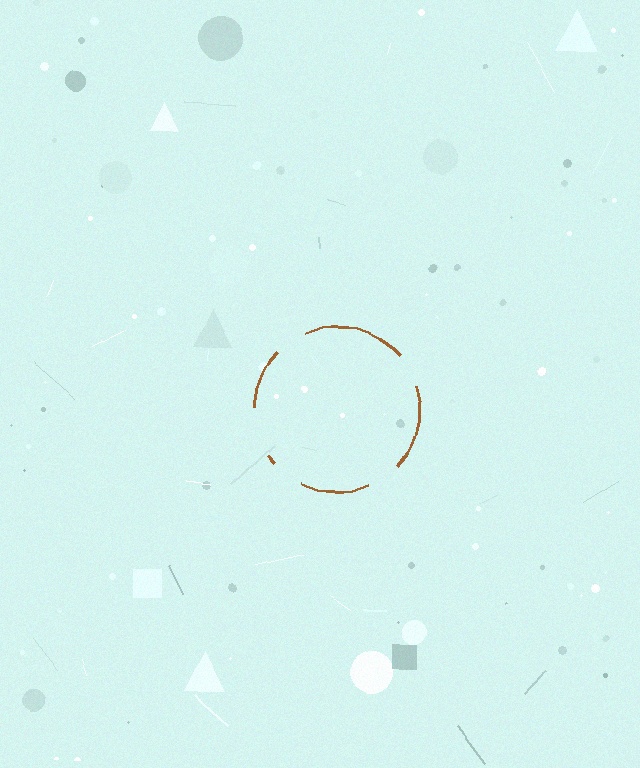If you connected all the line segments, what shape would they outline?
They would outline a circle.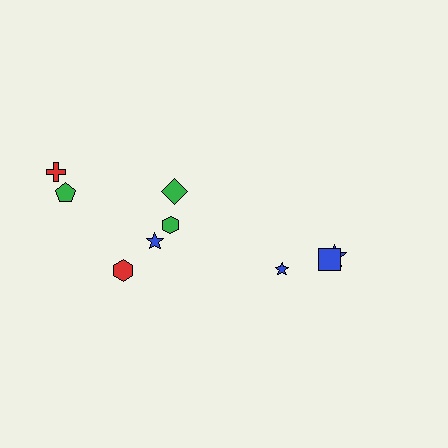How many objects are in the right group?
There are 3 objects.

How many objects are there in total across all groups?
There are 9 objects.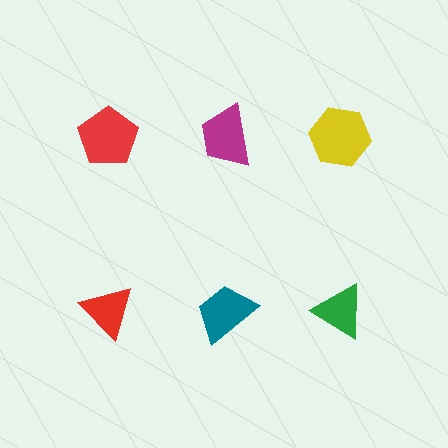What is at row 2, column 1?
A red triangle.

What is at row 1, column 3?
A yellow hexagon.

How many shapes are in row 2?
3 shapes.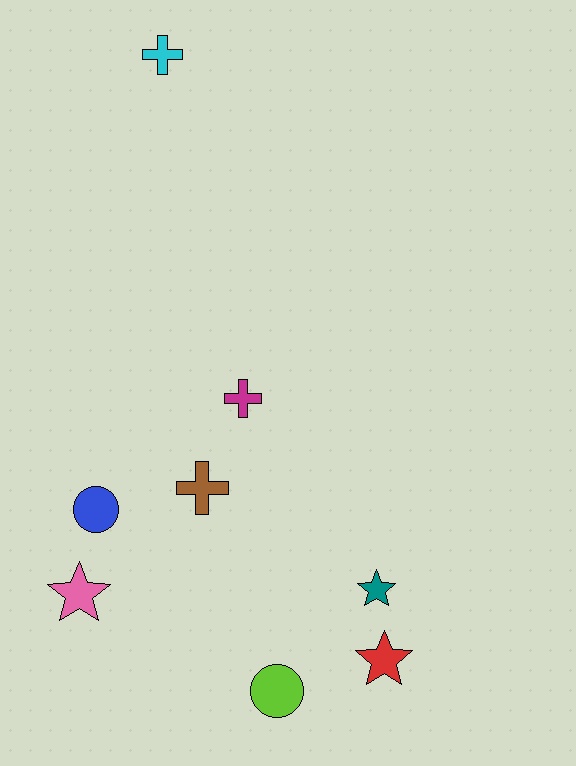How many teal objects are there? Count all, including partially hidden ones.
There is 1 teal object.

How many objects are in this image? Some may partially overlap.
There are 8 objects.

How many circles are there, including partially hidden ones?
There are 2 circles.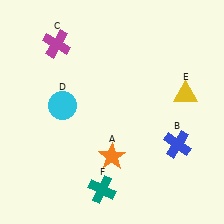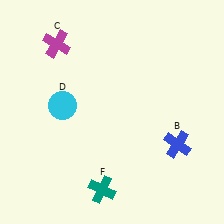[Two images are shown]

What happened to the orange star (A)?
The orange star (A) was removed in Image 2. It was in the bottom-right area of Image 1.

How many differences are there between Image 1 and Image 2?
There are 2 differences between the two images.